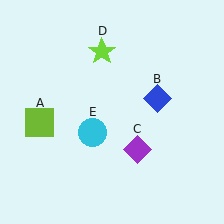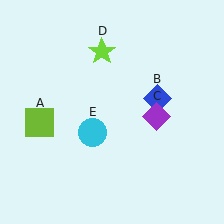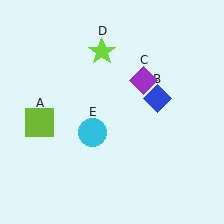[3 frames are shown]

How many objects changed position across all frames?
1 object changed position: purple diamond (object C).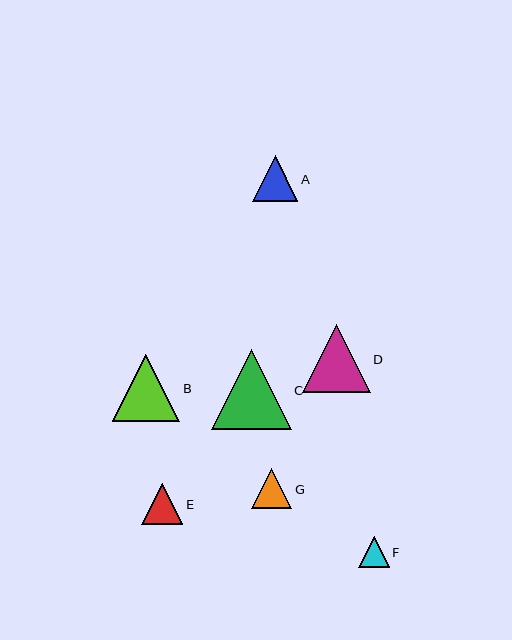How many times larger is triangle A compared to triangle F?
Triangle A is approximately 1.5 times the size of triangle F.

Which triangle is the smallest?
Triangle F is the smallest with a size of approximately 31 pixels.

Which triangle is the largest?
Triangle C is the largest with a size of approximately 80 pixels.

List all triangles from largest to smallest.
From largest to smallest: C, D, B, A, E, G, F.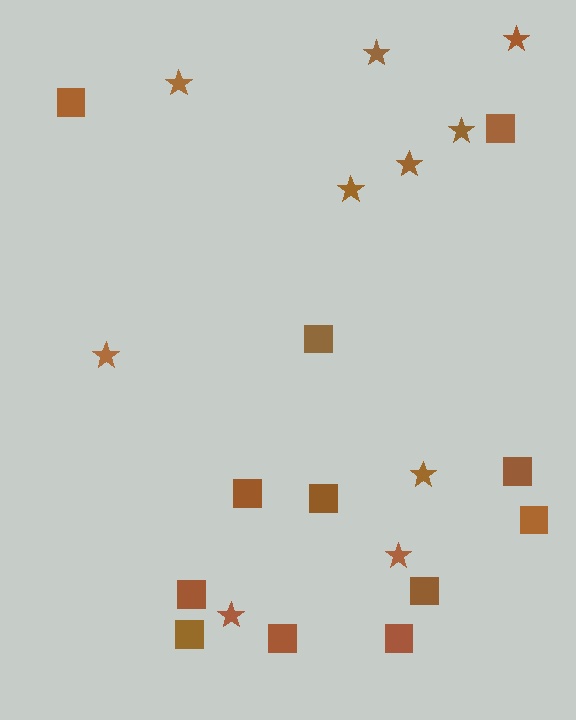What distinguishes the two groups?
There are 2 groups: one group of stars (10) and one group of squares (12).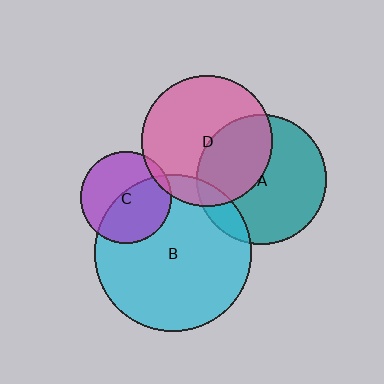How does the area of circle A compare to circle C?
Approximately 2.0 times.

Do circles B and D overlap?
Yes.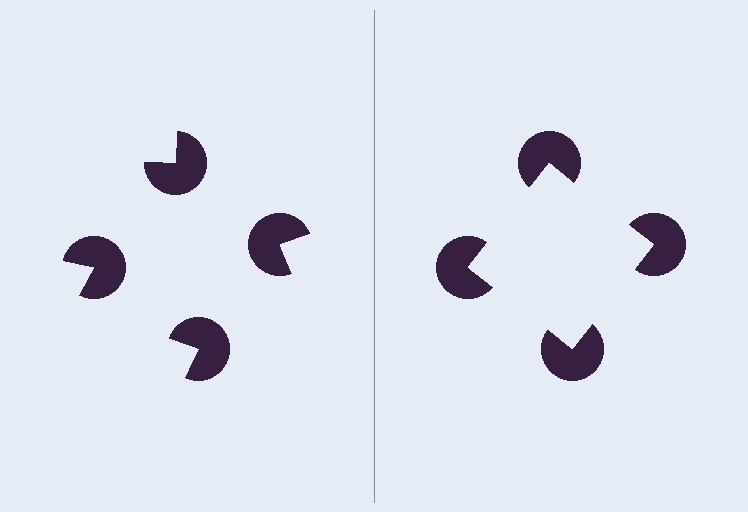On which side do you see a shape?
An illusory square appears on the right side. On the left side the wedge cuts are rotated, so no coherent shape forms.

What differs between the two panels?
The pac-man discs are positioned identically on both sides; only the wedge orientations differ. On the right they align to a square; on the left they are misaligned.